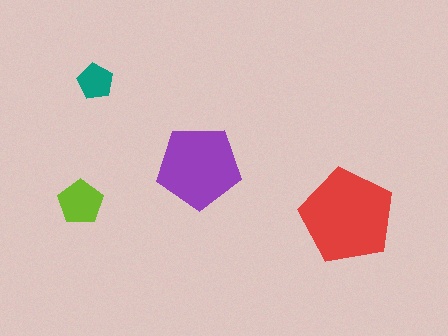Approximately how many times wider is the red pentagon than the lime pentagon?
About 2 times wider.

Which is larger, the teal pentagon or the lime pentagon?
The lime one.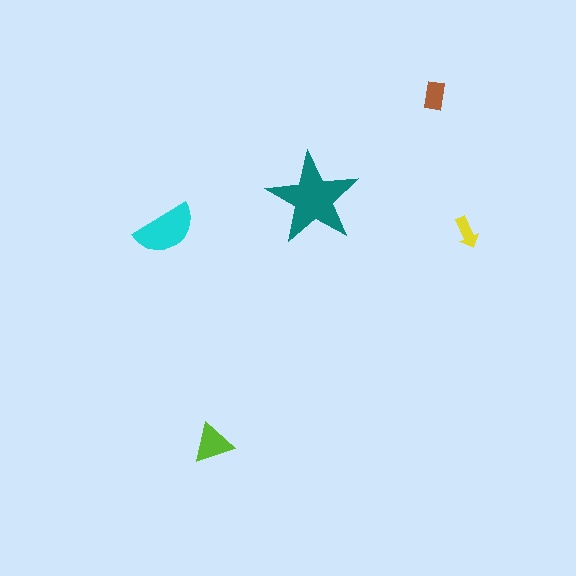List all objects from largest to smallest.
The teal star, the cyan semicircle, the lime triangle, the brown rectangle, the yellow arrow.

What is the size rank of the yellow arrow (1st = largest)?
5th.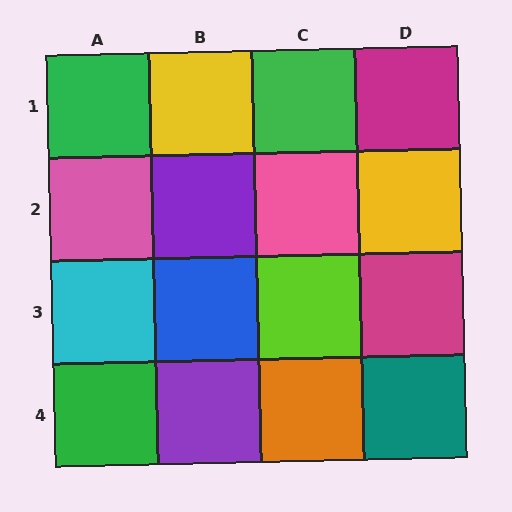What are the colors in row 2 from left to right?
Pink, purple, pink, yellow.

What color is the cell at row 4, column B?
Purple.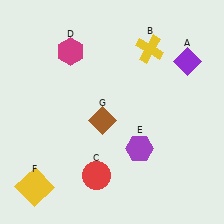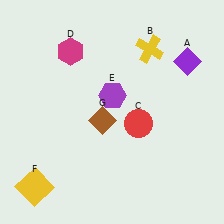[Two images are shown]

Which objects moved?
The objects that moved are: the red circle (C), the purple hexagon (E).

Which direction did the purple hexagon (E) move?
The purple hexagon (E) moved up.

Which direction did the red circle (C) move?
The red circle (C) moved up.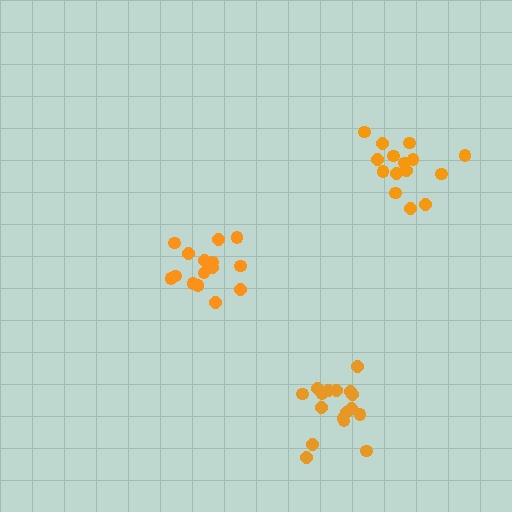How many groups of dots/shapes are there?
There are 3 groups.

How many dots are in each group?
Group 1: 16 dots, Group 2: 15 dots, Group 3: 17 dots (48 total).